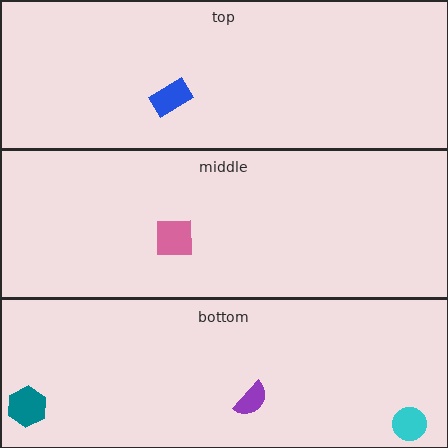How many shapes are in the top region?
1.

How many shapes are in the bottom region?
3.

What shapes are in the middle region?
The pink square.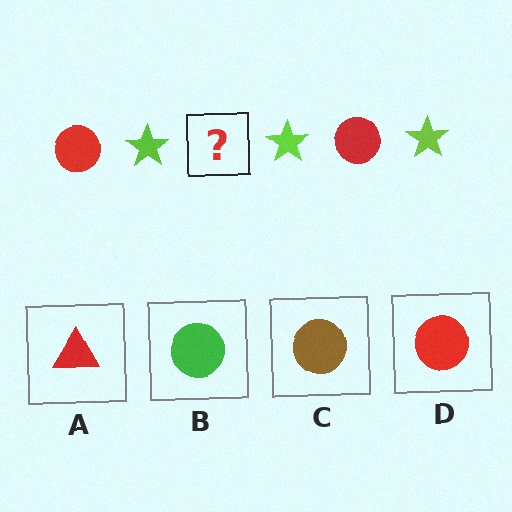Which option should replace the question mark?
Option D.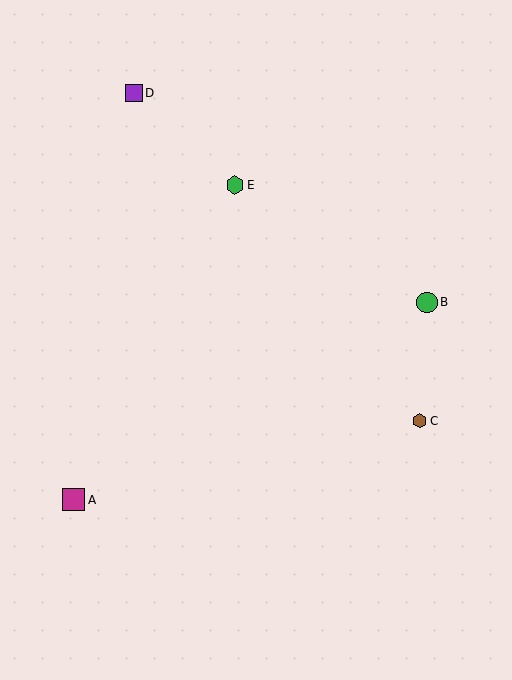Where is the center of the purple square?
The center of the purple square is at (134, 93).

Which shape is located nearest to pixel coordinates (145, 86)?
The purple square (labeled D) at (134, 93) is nearest to that location.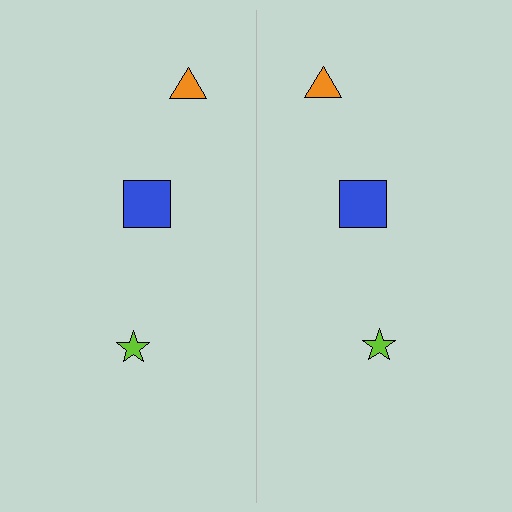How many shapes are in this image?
There are 6 shapes in this image.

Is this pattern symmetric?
Yes, this pattern has bilateral (reflection) symmetry.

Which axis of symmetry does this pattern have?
The pattern has a vertical axis of symmetry running through the center of the image.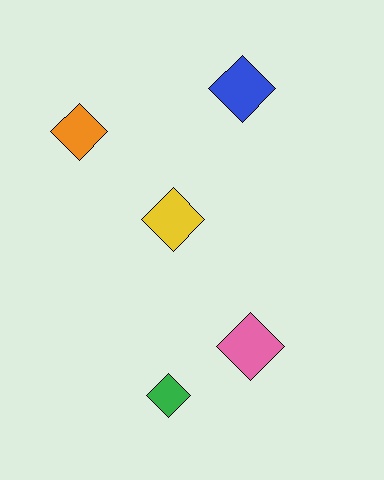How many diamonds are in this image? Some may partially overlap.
There are 5 diamonds.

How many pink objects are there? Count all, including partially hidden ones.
There is 1 pink object.